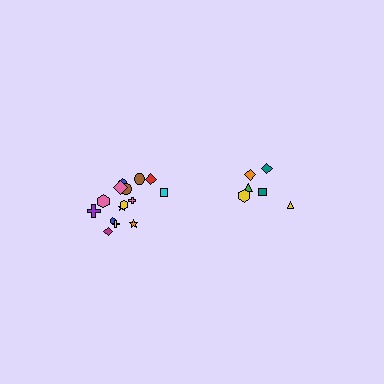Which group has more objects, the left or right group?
The left group.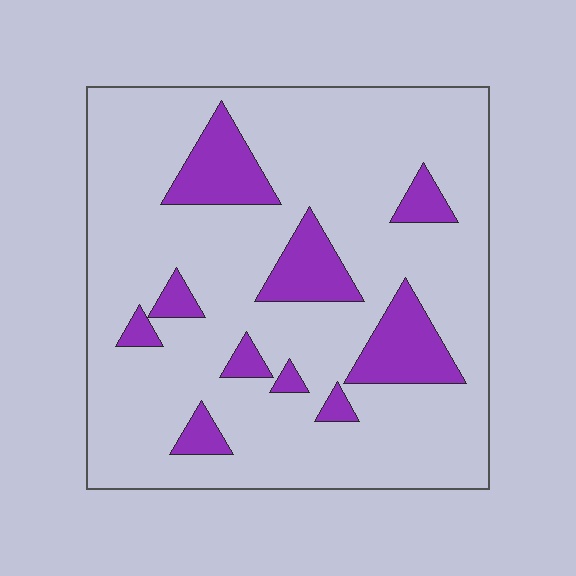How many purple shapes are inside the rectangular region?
10.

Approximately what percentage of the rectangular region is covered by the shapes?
Approximately 15%.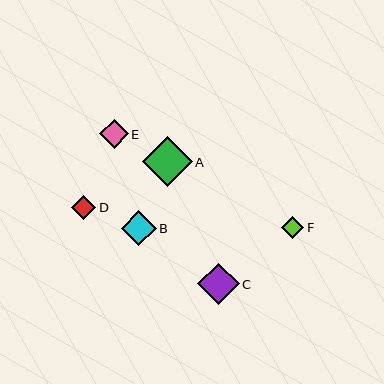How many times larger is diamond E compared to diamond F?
Diamond E is approximately 1.3 times the size of diamond F.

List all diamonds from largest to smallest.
From largest to smallest: A, C, B, E, D, F.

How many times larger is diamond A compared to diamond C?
Diamond A is approximately 1.2 times the size of diamond C.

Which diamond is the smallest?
Diamond F is the smallest with a size of approximately 23 pixels.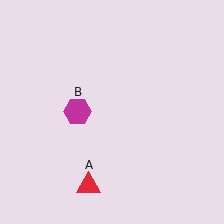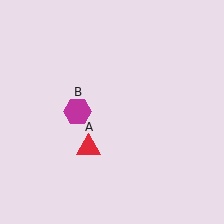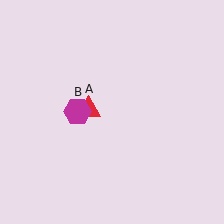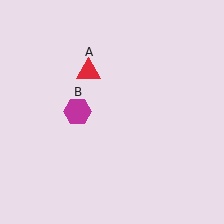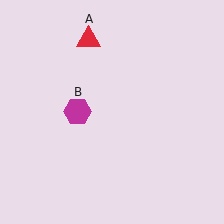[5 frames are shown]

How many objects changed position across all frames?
1 object changed position: red triangle (object A).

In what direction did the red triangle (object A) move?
The red triangle (object A) moved up.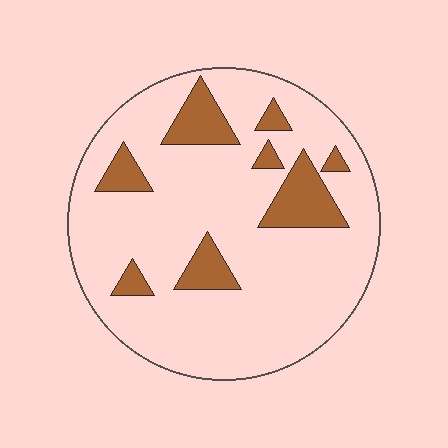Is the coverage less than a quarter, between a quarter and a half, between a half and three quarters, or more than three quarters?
Less than a quarter.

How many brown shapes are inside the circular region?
8.